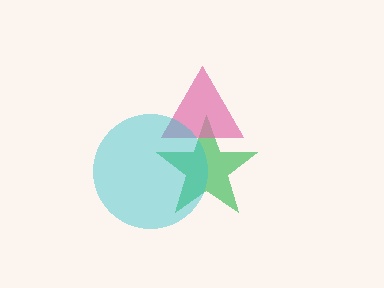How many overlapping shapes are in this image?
There are 3 overlapping shapes in the image.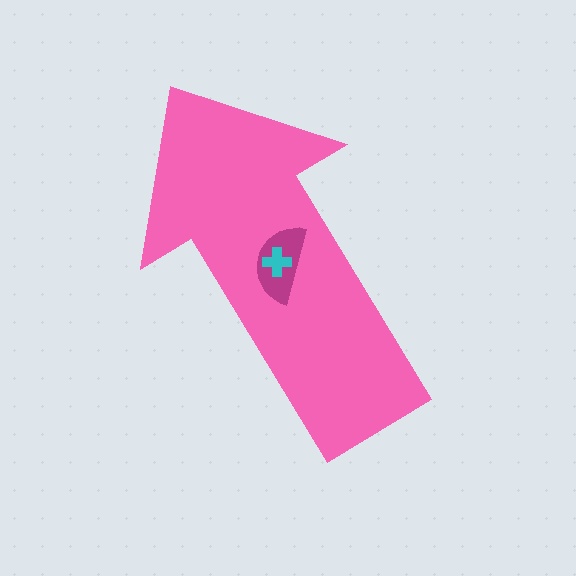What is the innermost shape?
The cyan cross.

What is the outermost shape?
The pink arrow.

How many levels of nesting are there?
3.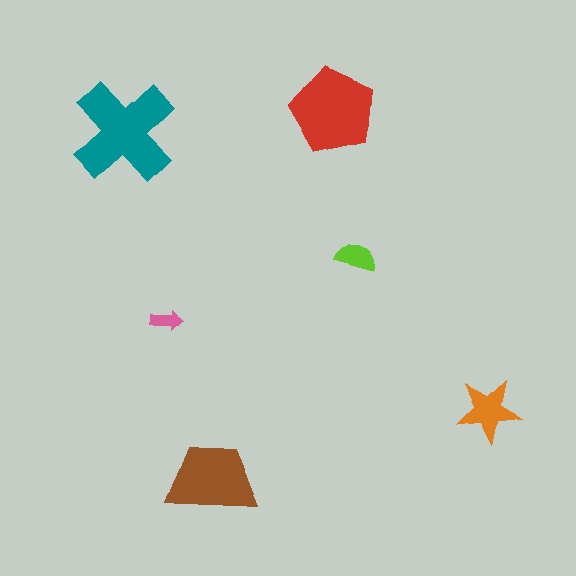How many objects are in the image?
There are 6 objects in the image.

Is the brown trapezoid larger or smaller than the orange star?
Larger.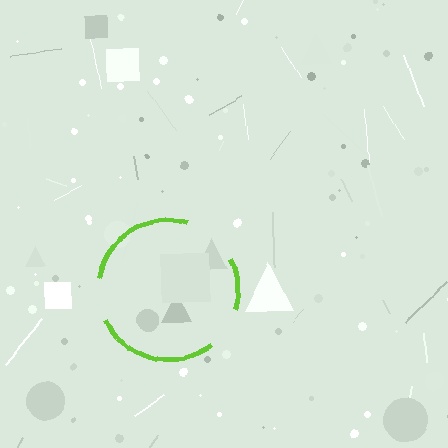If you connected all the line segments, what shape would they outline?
They would outline a circle.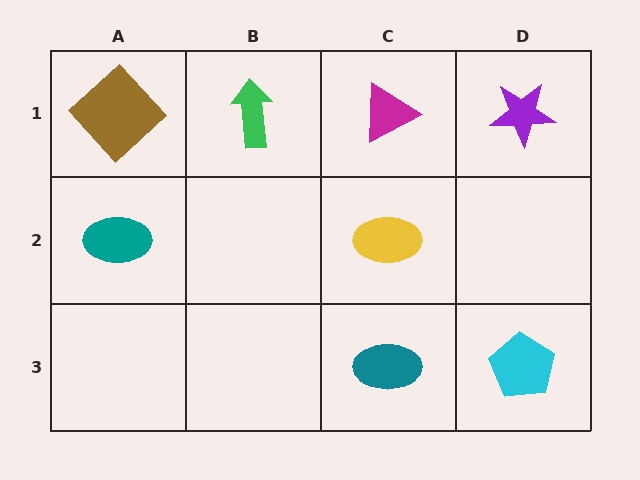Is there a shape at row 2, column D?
No, that cell is empty.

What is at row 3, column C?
A teal ellipse.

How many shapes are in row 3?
2 shapes.